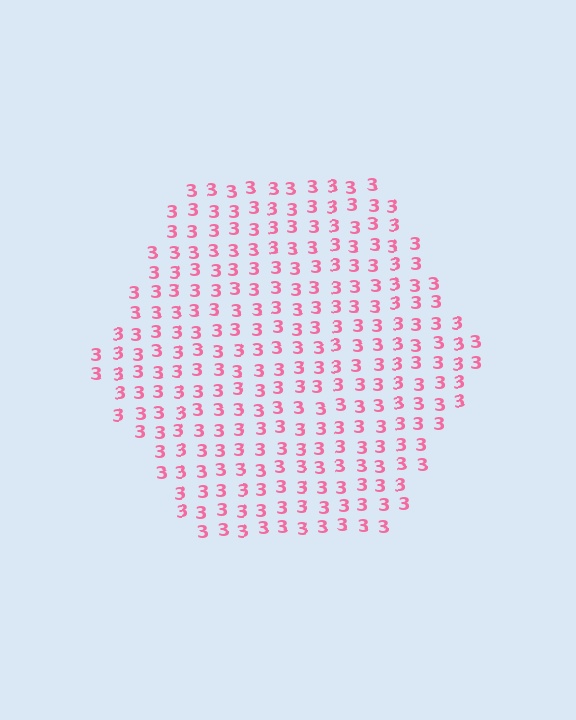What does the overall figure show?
The overall figure shows a hexagon.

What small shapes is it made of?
It is made of small digit 3's.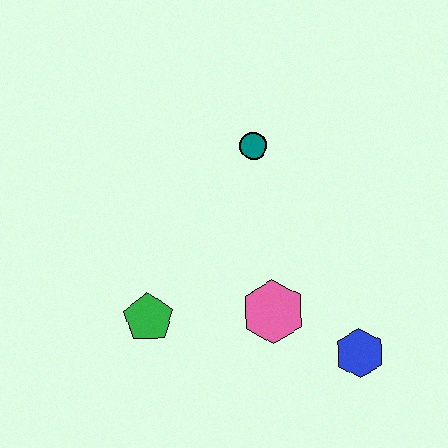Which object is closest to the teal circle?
The pink hexagon is closest to the teal circle.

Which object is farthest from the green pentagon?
The blue hexagon is farthest from the green pentagon.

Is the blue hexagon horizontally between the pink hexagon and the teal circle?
No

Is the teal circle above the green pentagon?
Yes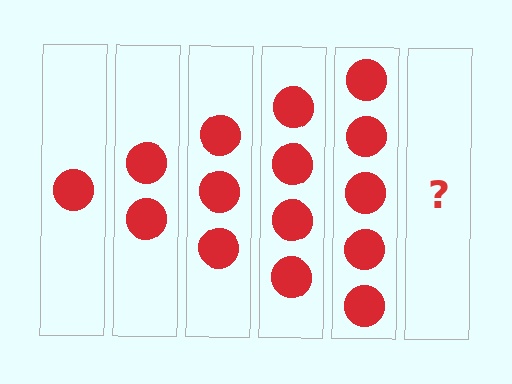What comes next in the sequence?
The next element should be 6 circles.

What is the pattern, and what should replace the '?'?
The pattern is that each step adds one more circle. The '?' should be 6 circles.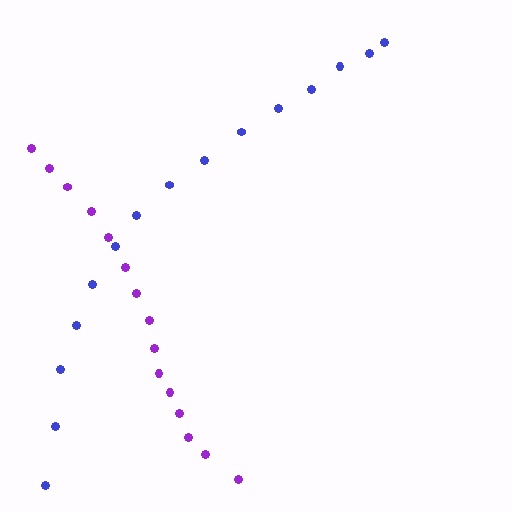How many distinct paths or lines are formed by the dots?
There are 2 distinct paths.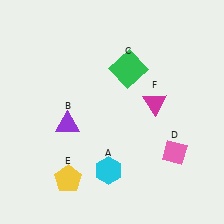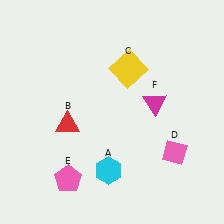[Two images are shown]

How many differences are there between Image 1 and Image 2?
There are 3 differences between the two images.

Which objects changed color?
B changed from purple to red. C changed from green to yellow. E changed from yellow to pink.